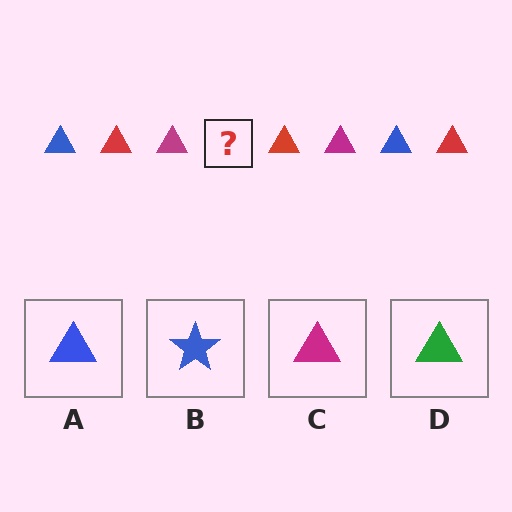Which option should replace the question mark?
Option A.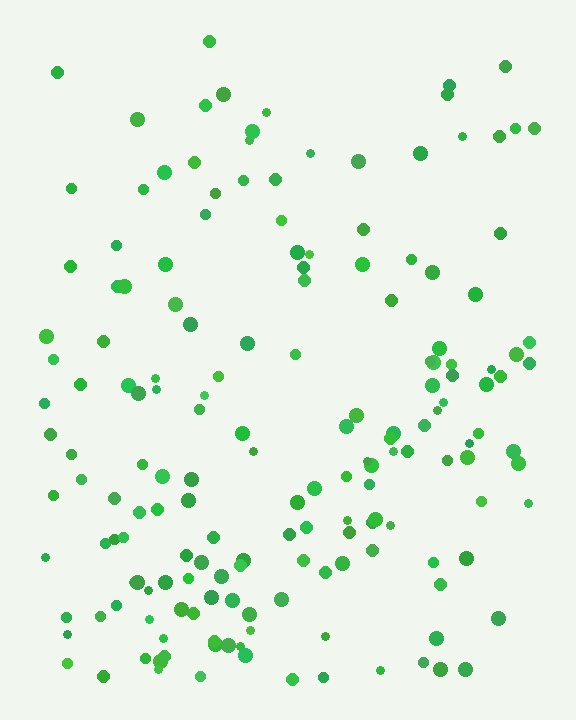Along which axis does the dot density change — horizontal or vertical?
Vertical.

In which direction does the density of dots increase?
From top to bottom, with the bottom side densest.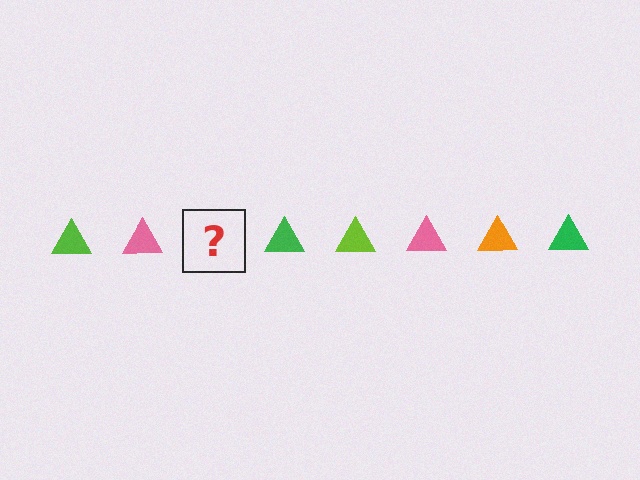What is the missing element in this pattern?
The missing element is an orange triangle.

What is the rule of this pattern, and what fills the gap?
The rule is that the pattern cycles through lime, pink, orange, green triangles. The gap should be filled with an orange triangle.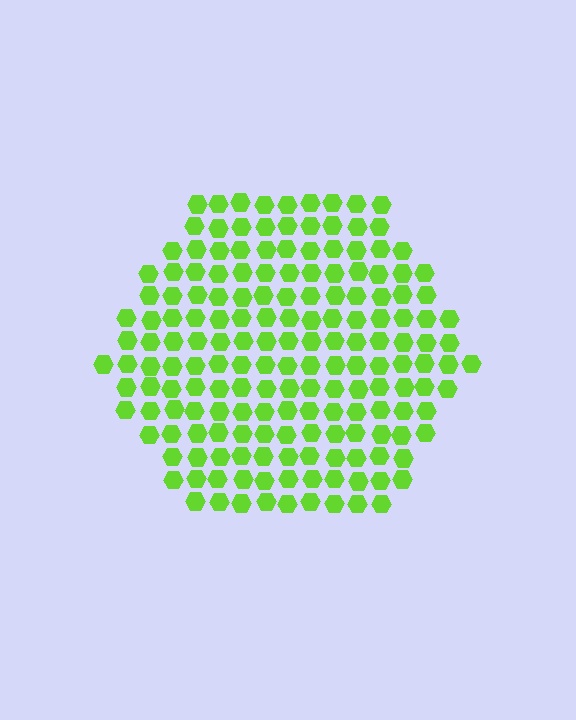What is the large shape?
The large shape is a hexagon.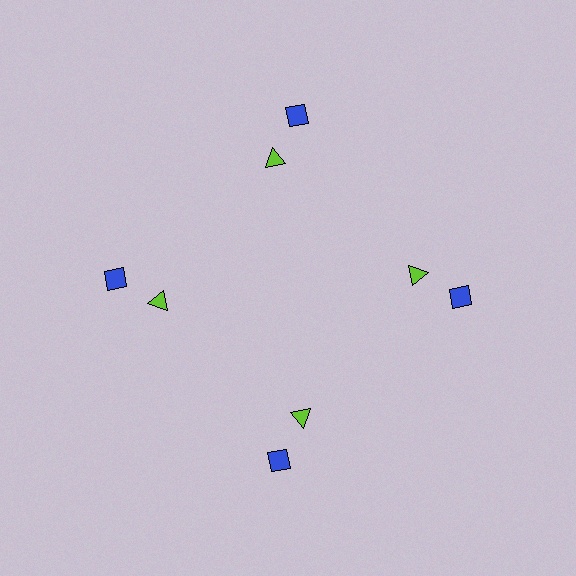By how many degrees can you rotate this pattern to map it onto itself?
The pattern maps onto itself every 90 degrees of rotation.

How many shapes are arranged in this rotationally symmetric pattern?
There are 8 shapes, arranged in 4 groups of 2.